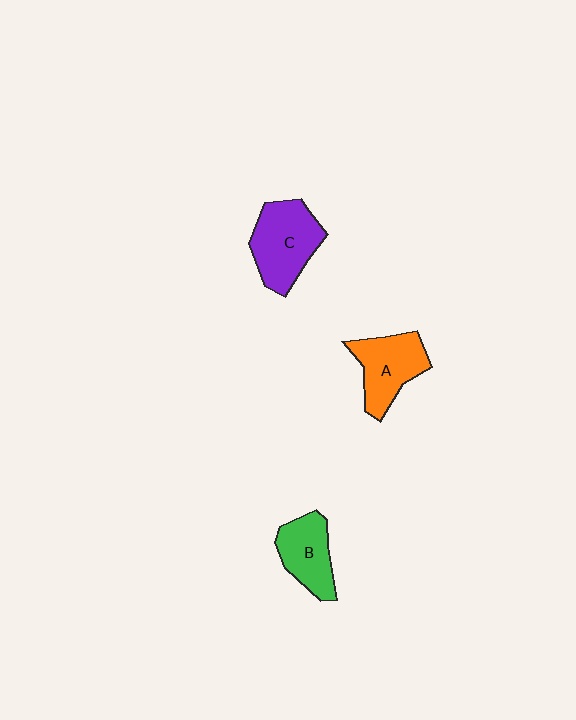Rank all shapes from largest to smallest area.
From largest to smallest: C (purple), A (orange), B (green).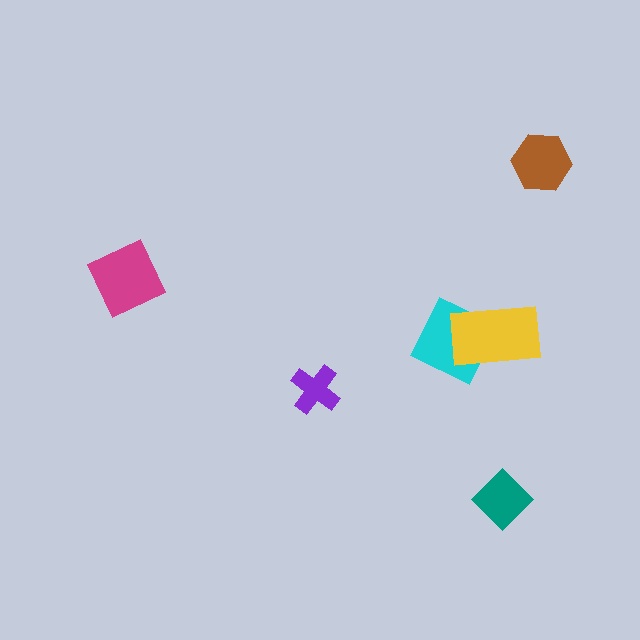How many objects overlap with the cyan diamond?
1 object overlaps with the cyan diamond.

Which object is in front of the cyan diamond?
The yellow rectangle is in front of the cyan diamond.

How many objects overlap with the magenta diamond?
0 objects overlap with the magenta diamond.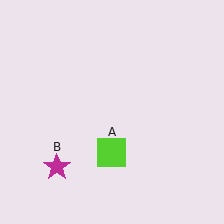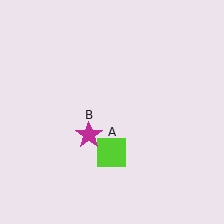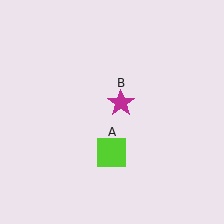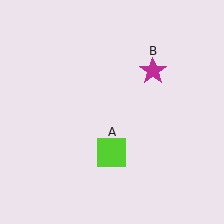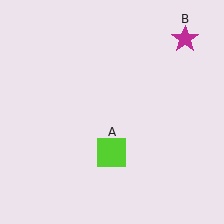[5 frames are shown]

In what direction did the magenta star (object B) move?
The magenta star (object B) moved up and to the right.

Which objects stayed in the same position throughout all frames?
Lime square (object A) remained stationary.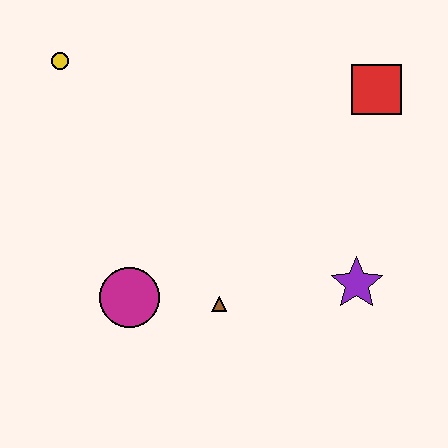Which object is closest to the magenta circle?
The brown triangle is closest to the magenta circle.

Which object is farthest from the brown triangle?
The yellow circle is farthest from the brown triangle.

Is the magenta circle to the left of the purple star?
Yes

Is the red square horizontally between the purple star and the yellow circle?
No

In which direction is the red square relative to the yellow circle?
The red square is to the right of the yellow circle.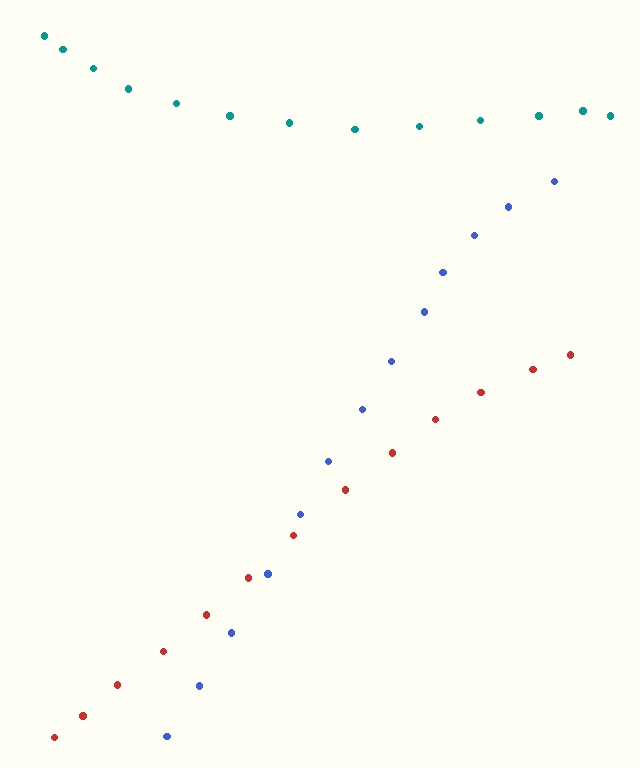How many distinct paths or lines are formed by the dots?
There are 3 distinct paths.